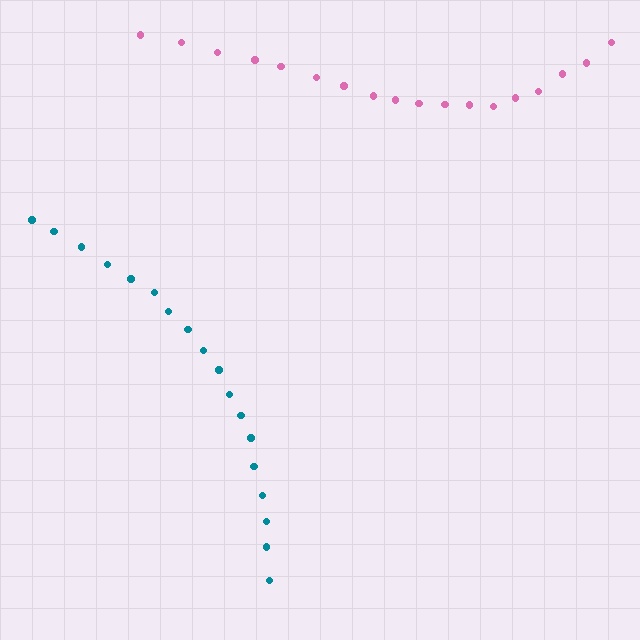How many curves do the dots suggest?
There are 2 distinct paths.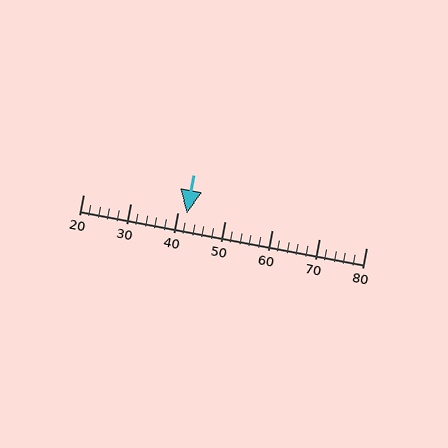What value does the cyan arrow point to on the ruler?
The cyan arrow points to approximately 42.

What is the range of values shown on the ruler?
The ruler shows values from 20 to 80.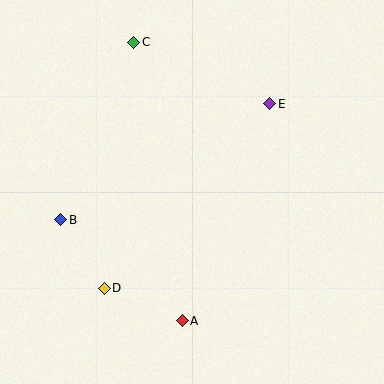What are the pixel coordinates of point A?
Point A is at (182, 321).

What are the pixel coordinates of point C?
Point C is at (134, 42).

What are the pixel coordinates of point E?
Point E is at (270, 104).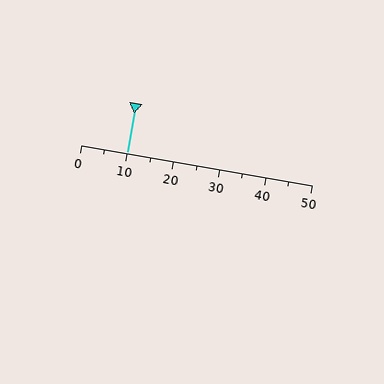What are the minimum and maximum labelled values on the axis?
The axis runs from 0 to 50.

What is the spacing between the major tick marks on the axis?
The major ticks are spaced 10 apart.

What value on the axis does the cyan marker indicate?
The marker indicates approximately 10.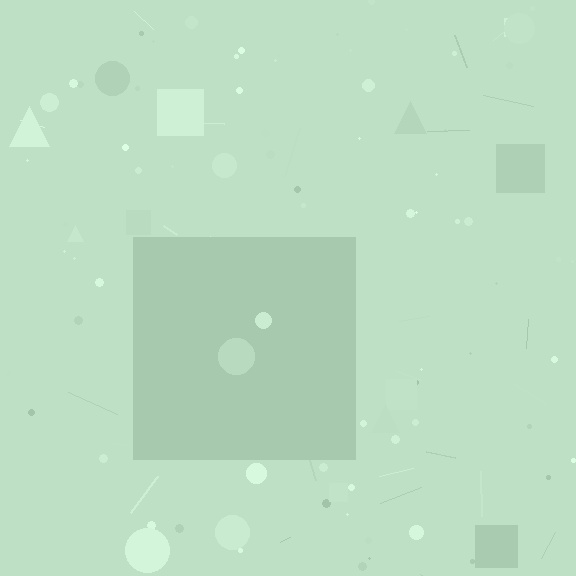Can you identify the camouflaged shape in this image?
The camouflaged shape is a square.